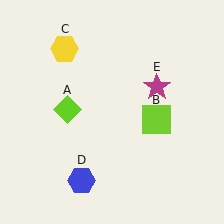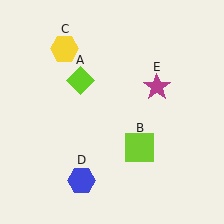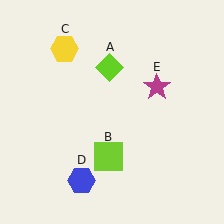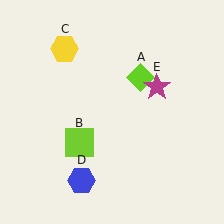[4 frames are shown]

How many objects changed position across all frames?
2 objects changed position: lime diamond (object A), lime square (object B).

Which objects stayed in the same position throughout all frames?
Yellow hexagon (object C) and blue hexagon (object D) and magenta star (object E) remained stationary.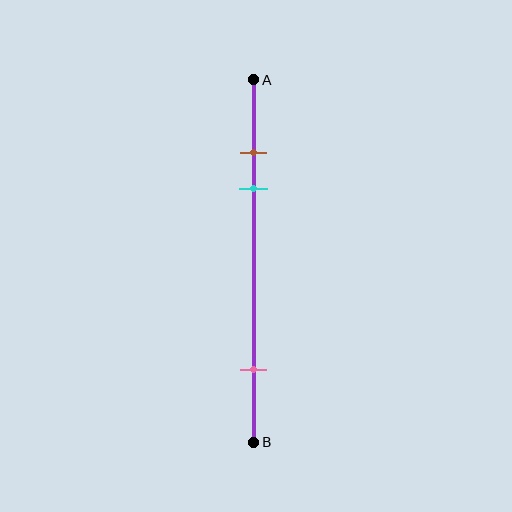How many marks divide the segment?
There are 3 marks dividing the segment.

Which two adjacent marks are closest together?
The brown and cyan marks are the closest adjacent pair.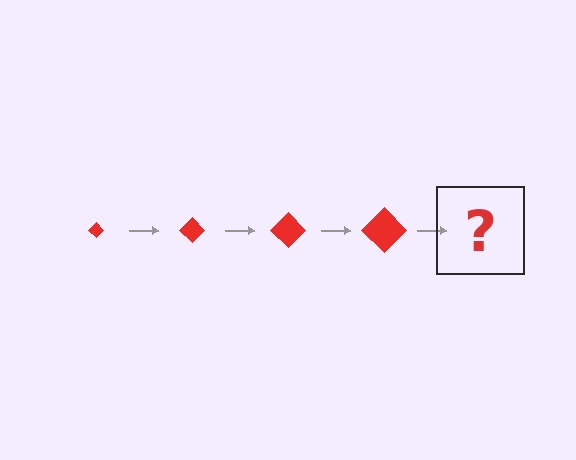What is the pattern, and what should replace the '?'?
The pattern is that the diamond gets progressively larger each step. The '?' should be a red diamond, larger than the previous one.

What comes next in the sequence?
The next element should be a red diamond, larger than the previous one.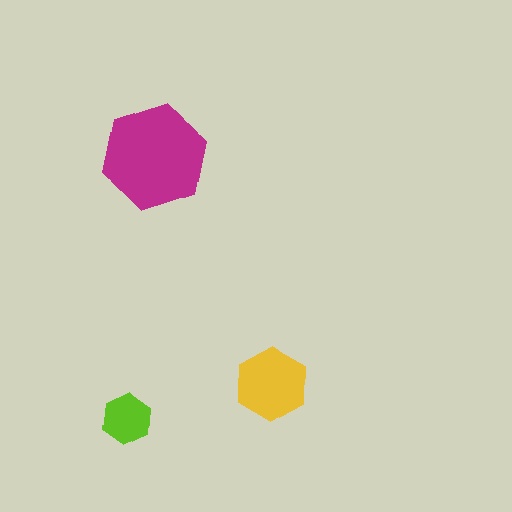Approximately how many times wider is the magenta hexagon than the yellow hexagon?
About 1.5 times wider.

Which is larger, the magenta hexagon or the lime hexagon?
The magenta one.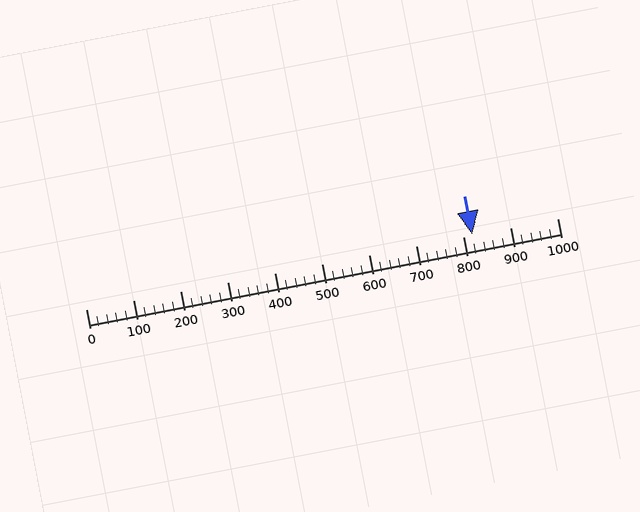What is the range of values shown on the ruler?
The ruler shows values from 0 to 1000.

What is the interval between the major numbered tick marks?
The major tick marks are spaced 100 units apart.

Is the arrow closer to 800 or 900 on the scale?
The arrow is closer to 800.